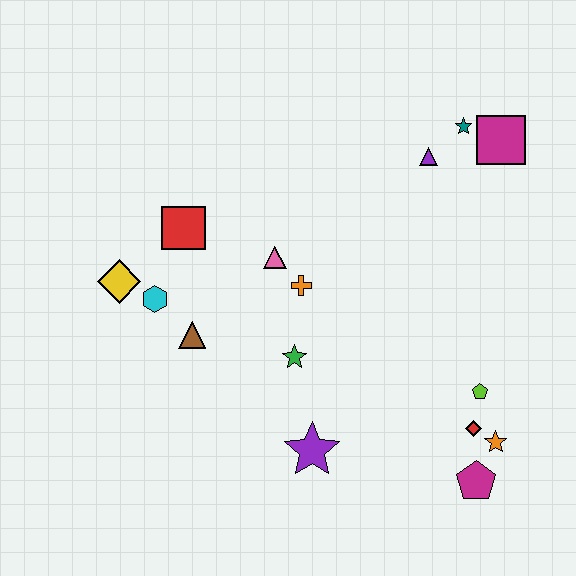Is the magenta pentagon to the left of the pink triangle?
No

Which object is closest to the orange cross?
The pink triangle is closest to the orange cross.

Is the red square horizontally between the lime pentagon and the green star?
No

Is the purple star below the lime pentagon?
Yes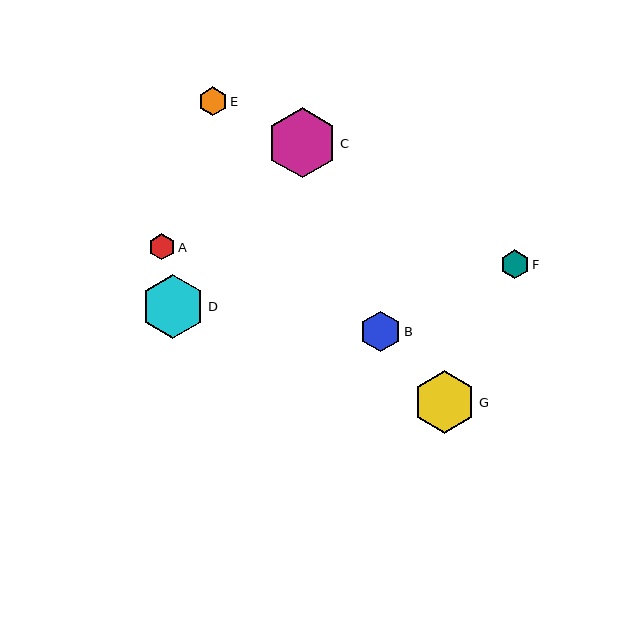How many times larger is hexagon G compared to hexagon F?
Hexagon G is approximately 2.2 times the size of hexagon F.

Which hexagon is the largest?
Hexagon C is the largest with a size of approximately 70 pixels.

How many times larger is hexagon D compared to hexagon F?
Hexagon D is approximately 2.2 times the size of hexagon F.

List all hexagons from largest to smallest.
From largest to smallest: C, D, G, B, E, F, A.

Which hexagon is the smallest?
Hexagon A is the smallest with a size of approximately 26 pixels.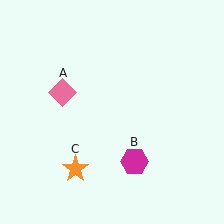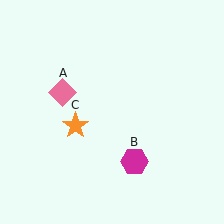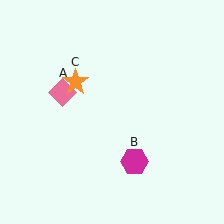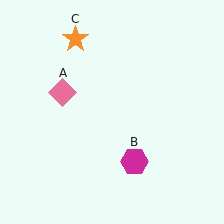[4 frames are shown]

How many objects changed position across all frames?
1 object changed position: orange star (object C).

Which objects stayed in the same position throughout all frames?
Pink diamond (object A) and magenta hexagon (object B) remained stationary.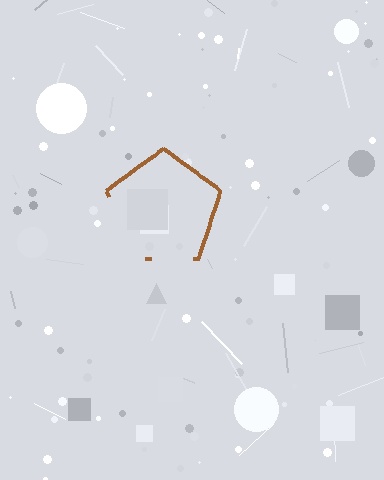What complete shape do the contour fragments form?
The contour fragments form a pentagon.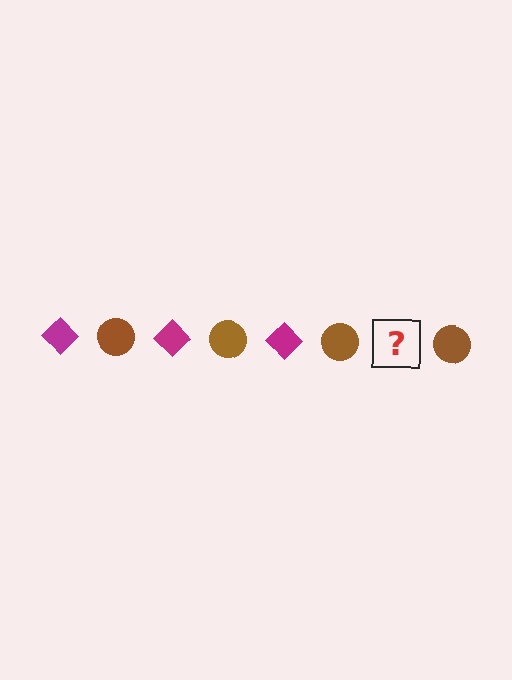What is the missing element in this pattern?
The missing element is a magenta diamond.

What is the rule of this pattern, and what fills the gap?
The rule is that the pattern alternates between magenta diamond and brown circle. The gap should be filled with a magenta diamond.